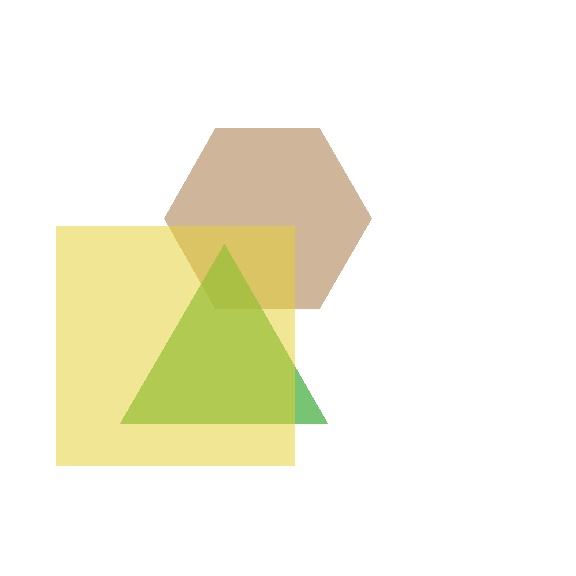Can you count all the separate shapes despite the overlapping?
Yes, there are 3 separate shapes.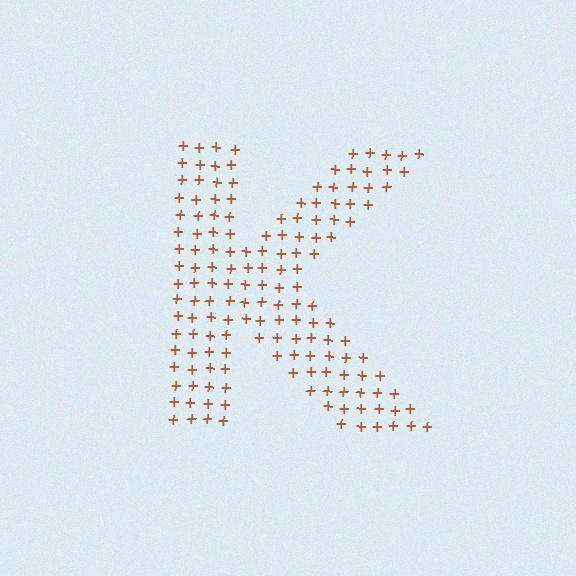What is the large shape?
The large shape is the letter K.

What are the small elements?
The small elements are plus signs.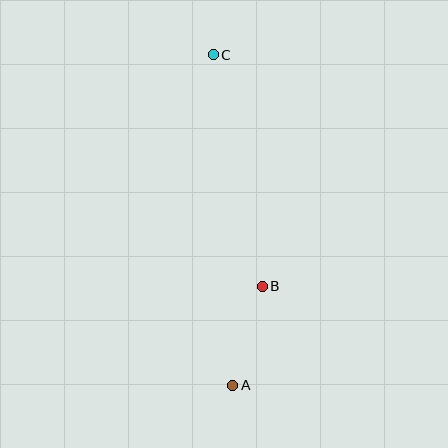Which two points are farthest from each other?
Points A and C are farthest from each other.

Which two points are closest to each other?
Points A and B are closest to each other.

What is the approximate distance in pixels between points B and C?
The distance between B and C is approximately 236 pixels.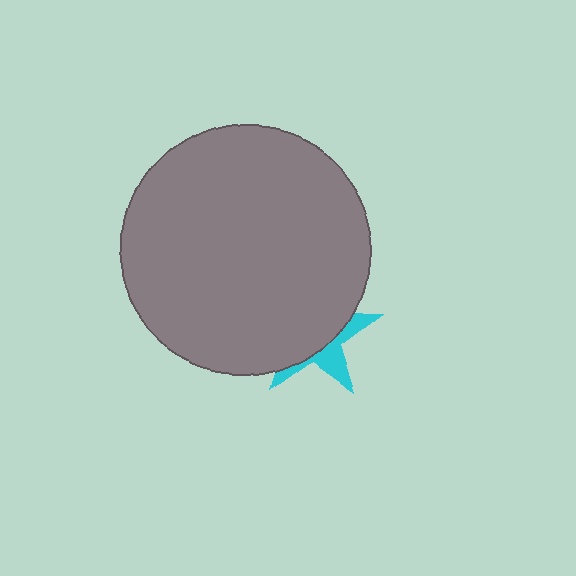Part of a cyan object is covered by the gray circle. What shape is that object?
It is a star.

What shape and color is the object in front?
The object in front is a gray circle.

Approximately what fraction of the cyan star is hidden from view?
Roughly 68% of the cyan star is hidden behind the gray circle.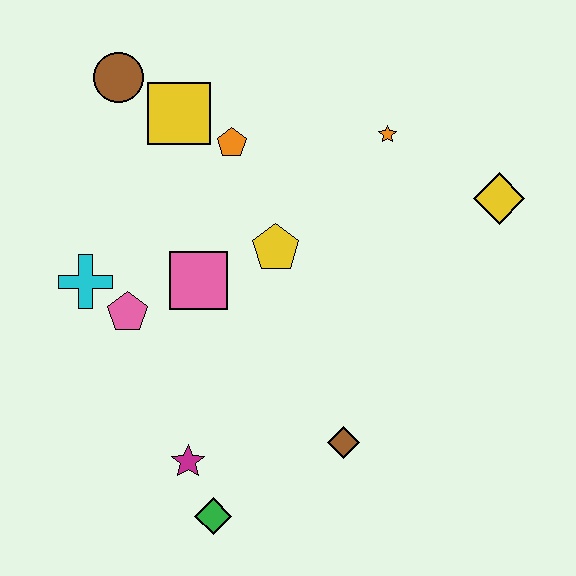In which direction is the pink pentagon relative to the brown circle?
The pink pentagon is below the brown circle.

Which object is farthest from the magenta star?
The yellow diamond is farthest from the magenta star.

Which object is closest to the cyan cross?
The pink pentagon is closest to the cyan cross.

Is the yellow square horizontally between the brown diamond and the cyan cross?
Yes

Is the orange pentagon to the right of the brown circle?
Yes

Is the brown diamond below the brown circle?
Yes